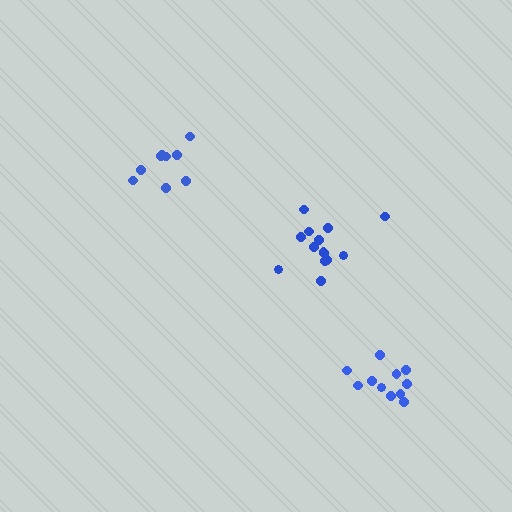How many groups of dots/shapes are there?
There are 3 groups.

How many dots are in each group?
Group 1: 14 dots, Group 2: 11 dots, Group 3: 10 dots (35 total).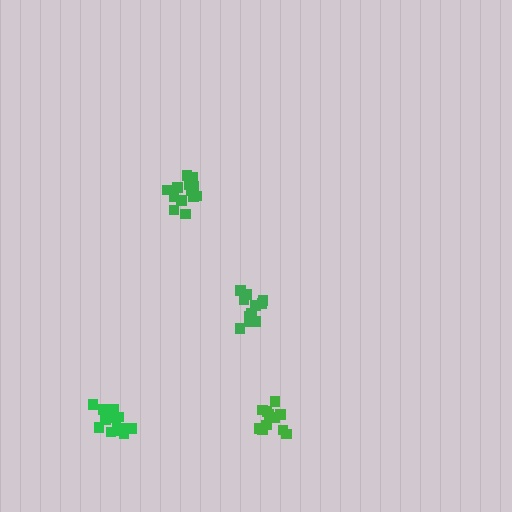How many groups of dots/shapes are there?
There are 4 groups.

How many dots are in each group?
Group 1: 12 dots, Group 2: 14 dots, Group 3: 14 dots, Group 4: 11 dots (51 total).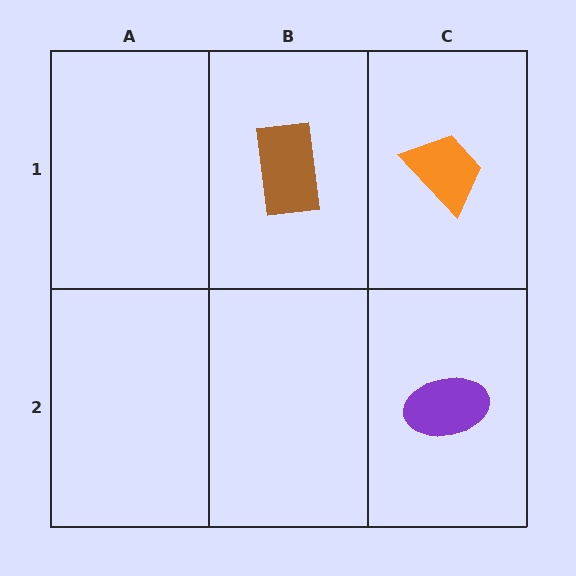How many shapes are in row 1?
2 shapes.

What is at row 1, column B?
A brown rectangle.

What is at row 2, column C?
A purple ellipse.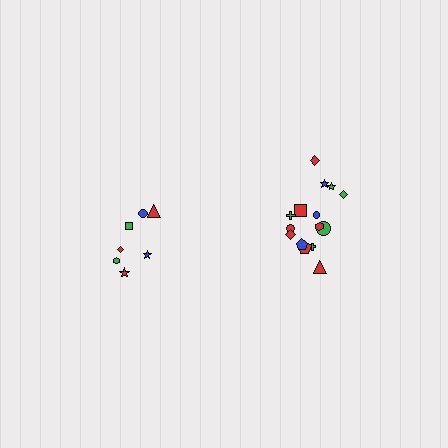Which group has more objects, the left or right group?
The right group.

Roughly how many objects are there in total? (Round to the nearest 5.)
Roughly 20 objects in total.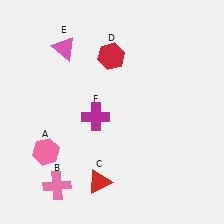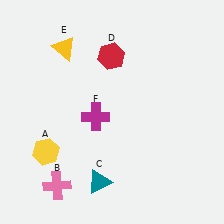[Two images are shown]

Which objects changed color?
A changed from pink to yellow. C changed from red to teal. E changed from pink to yellow.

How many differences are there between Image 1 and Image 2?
There are 3 differences between the two images.